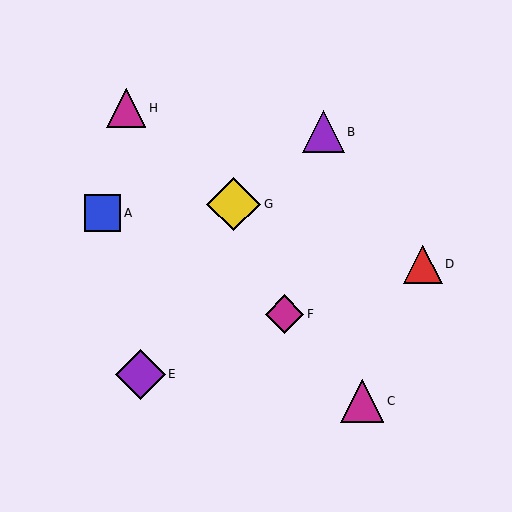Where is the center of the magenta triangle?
The center of the magenta triangle is at (126, 108).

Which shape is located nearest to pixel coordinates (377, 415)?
The magenta triangle (labeled C) at (362, 401) is nearest to that location.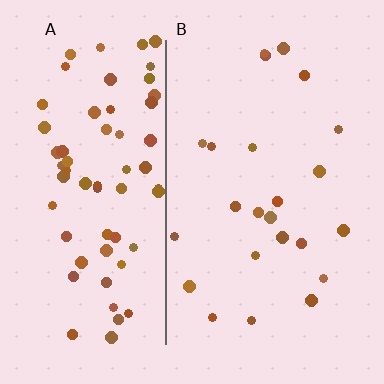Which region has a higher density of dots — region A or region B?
A (the left).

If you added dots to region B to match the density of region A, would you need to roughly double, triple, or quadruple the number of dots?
Approximately triple.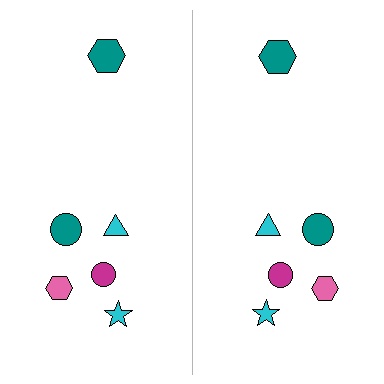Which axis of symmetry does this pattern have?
The pattern has a vertical axis of symmetry running through the center of the image.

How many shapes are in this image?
There are 12 shapes in this image.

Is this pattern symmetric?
Yes, this pattern has bilateral (reflection) symmetry.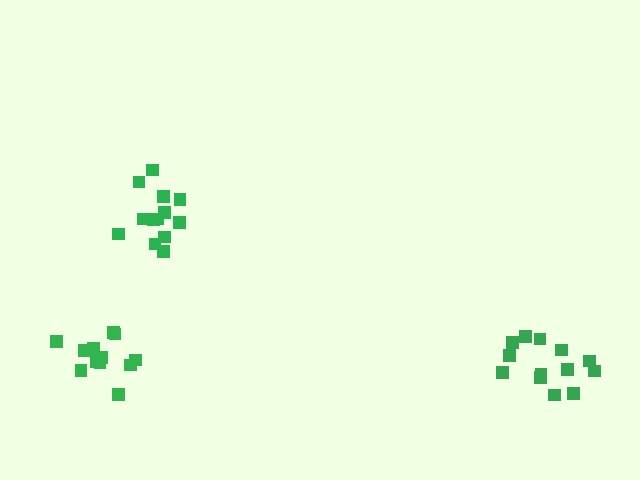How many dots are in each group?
Group 1: 12 dots, Group 2: 13 dots, Group 3: 13 dots (38 total).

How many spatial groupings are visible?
There are 3 spatial groupings.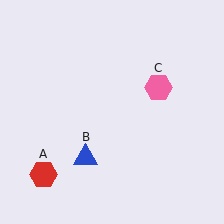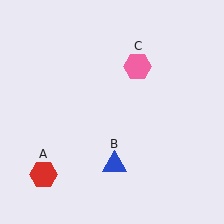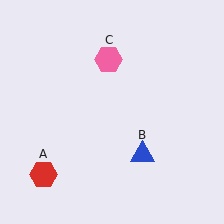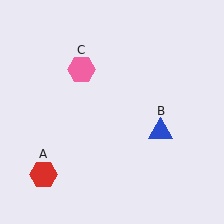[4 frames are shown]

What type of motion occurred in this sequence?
The blue triangle (object B), pink hexagon (object C) rotated counterclockwise around the center of the scene.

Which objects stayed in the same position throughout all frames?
Red hexagon (object A) remained stationary.